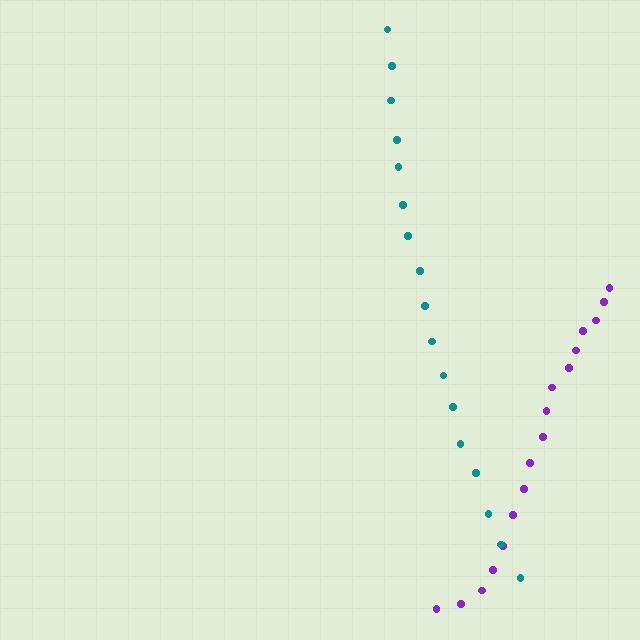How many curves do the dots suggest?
There are 2 distinct paths.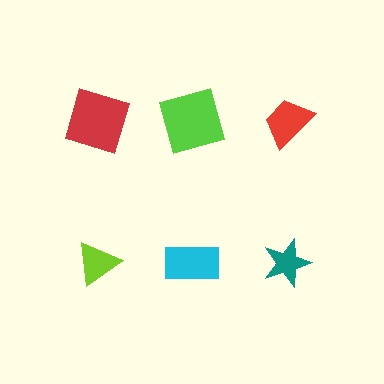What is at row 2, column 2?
A cyan rectangle.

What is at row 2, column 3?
A teal star.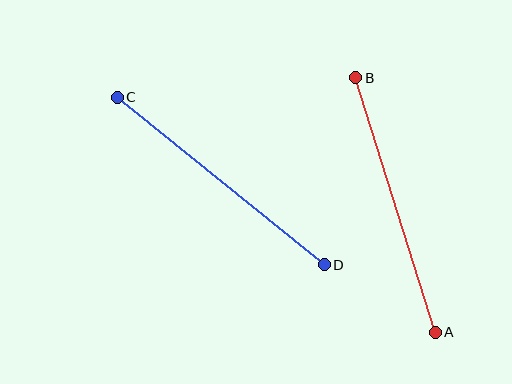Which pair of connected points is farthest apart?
Points C and D are farthest apart.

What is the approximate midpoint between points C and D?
The midpoint is at approximately (221, 181) pixels.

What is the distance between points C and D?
The distance is approximately 266 pixels.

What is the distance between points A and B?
The distance is approximately 266 pixels.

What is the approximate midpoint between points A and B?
The midpoint is at approximately (395, 205) pixels.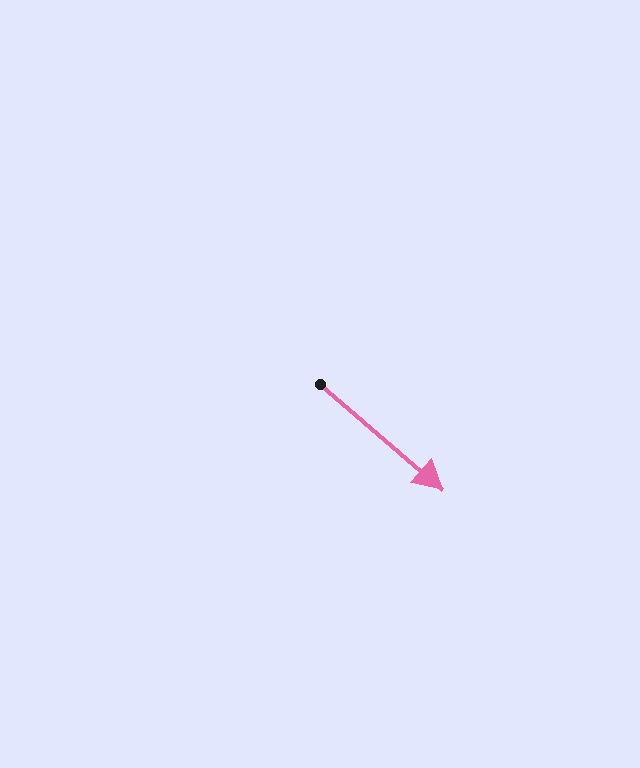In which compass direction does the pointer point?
Southeast.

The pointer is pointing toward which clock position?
Roughly 4 o'clock.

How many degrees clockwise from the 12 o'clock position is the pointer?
Approximately 131 degrees.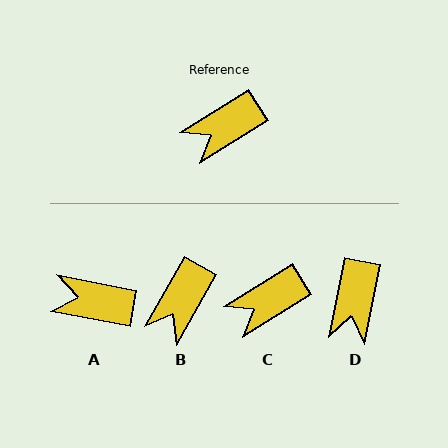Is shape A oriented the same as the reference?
No, it is off by about 43 degrees.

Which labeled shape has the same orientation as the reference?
C.